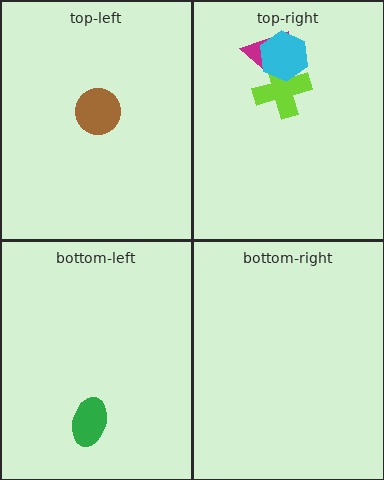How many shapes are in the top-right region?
3.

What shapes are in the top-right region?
The magenta triangle, the lime cross, the cyan hexagon.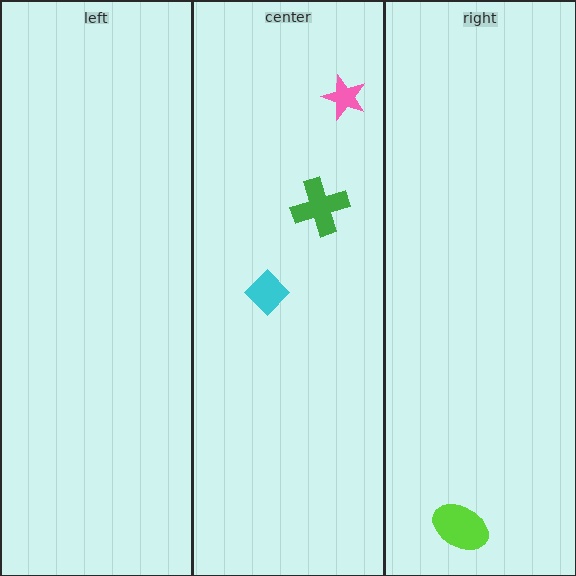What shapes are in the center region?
The cyan diamond, the pink star, the green cross.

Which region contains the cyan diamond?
The center region.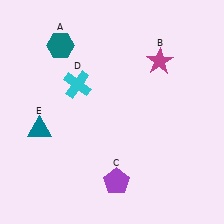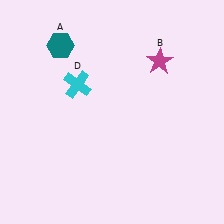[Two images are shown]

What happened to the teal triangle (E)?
The teal triangle (E) was removed in Image 2. It was in the bottom-left area of Image 1.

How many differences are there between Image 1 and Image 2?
There are 2 differences between the two images.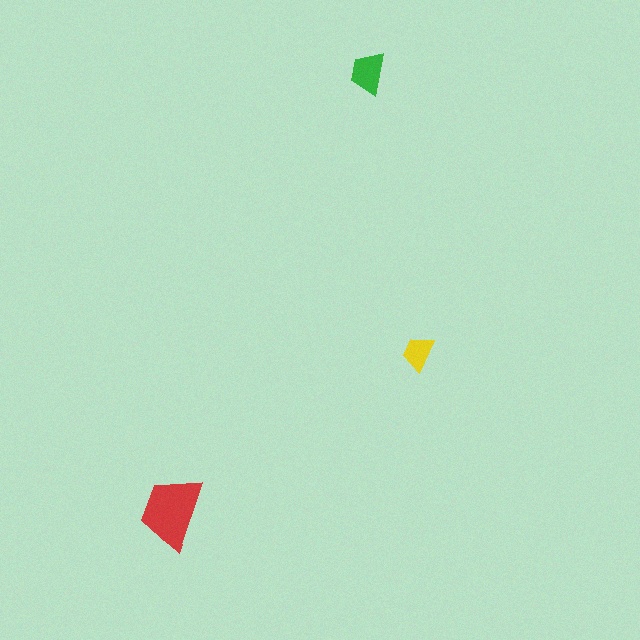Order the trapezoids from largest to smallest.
the red one, the green one, the yellow one.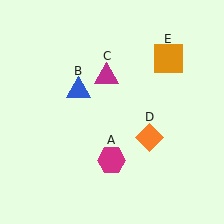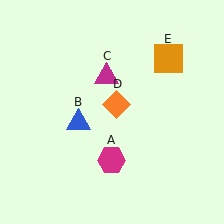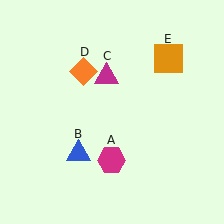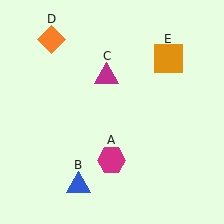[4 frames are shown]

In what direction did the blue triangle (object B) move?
The blue triangle (object B) moved down.